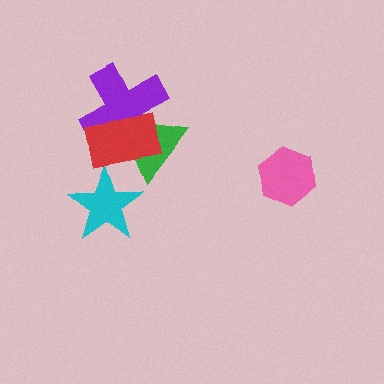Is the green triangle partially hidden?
Yes, it is partially covered by another shape.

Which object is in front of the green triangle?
The red rectangle is in front of the green triangle.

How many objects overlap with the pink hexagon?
0 objects overlap with the pink hexagon.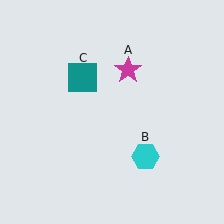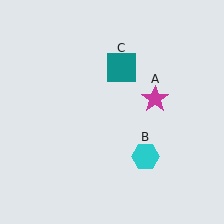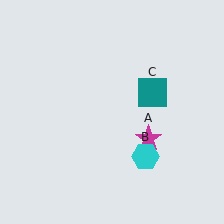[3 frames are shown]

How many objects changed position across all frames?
2 objects changed position: magenta star (object A), teal square (object C).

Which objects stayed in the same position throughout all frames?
Cyan hexagon (object B) remained stationary.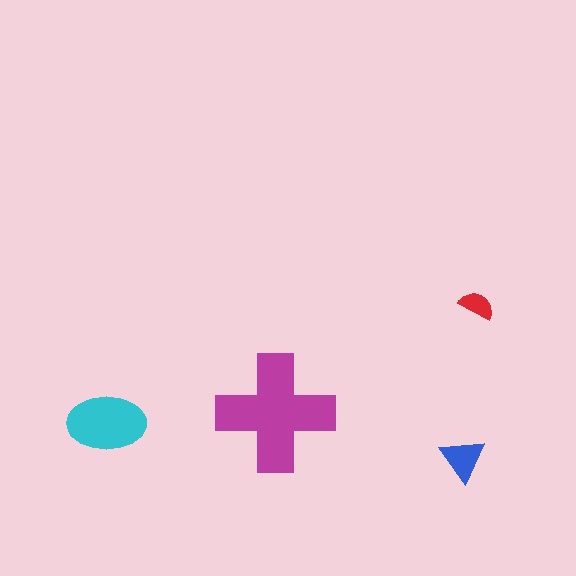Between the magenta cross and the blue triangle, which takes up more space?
The magenta cross.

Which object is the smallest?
The red semicircle.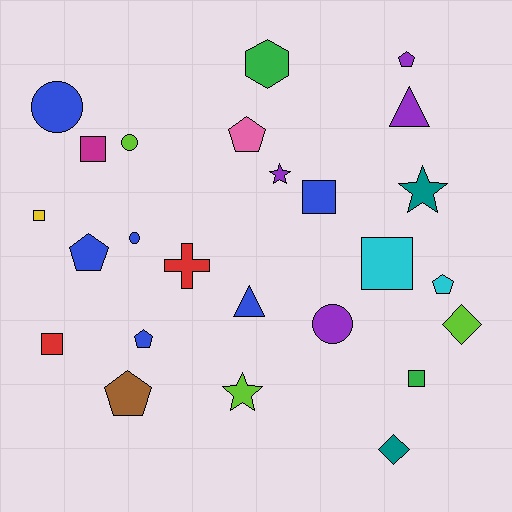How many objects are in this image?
There are 25 objects.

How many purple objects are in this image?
There are 4 purple objects.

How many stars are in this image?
There are 3 stars.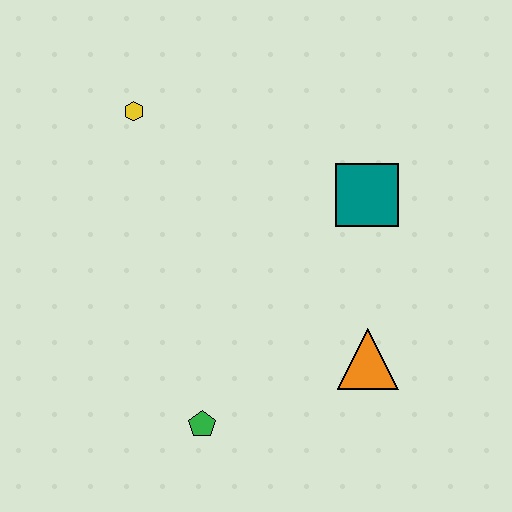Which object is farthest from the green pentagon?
The yellow hexagon is farthest from the green pentagon.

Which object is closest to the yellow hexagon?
The teal square is closest to the yellow hexagon.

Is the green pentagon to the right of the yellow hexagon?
Yes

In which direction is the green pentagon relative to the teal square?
The green pentagon is below the teal square.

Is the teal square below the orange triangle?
No